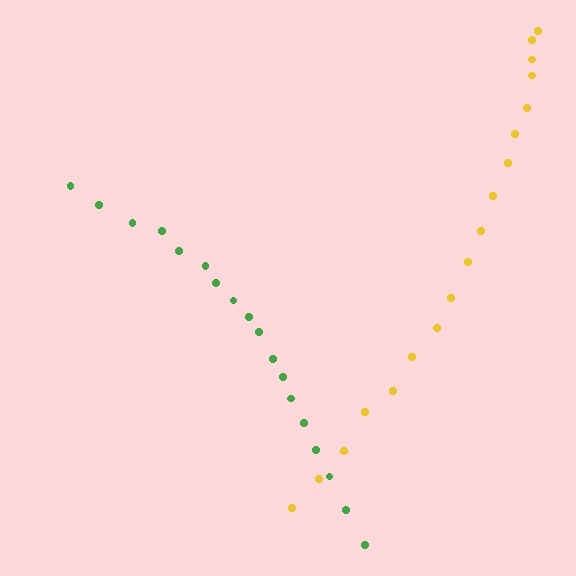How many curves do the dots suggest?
There are 2 distinct paths.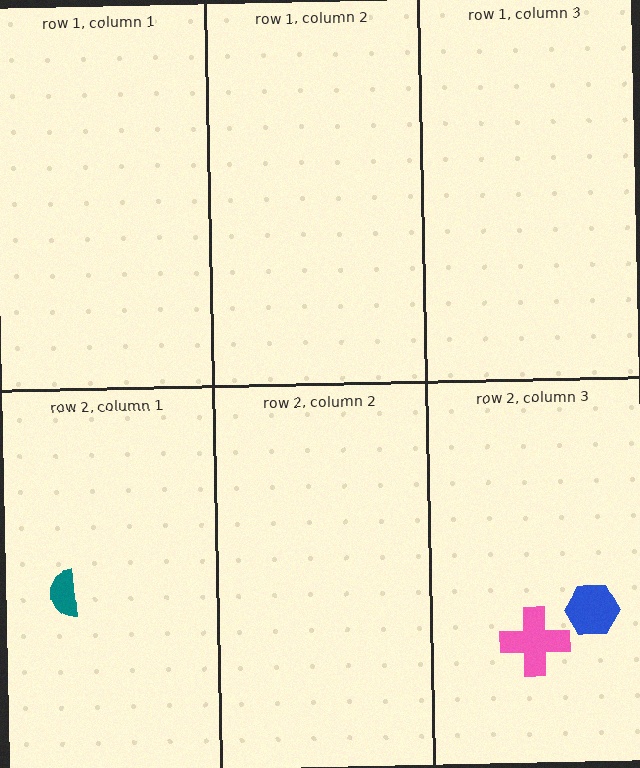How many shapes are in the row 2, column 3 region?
2.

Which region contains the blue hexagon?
The row 2, column 3 region.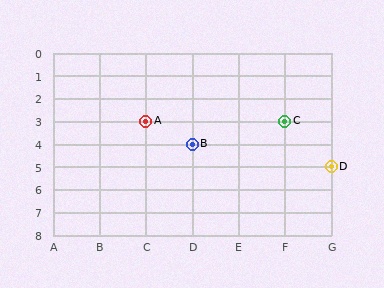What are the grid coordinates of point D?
Point D is at grid coordinates (G, 5).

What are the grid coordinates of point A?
Point A is at grid coordinates (C, 3).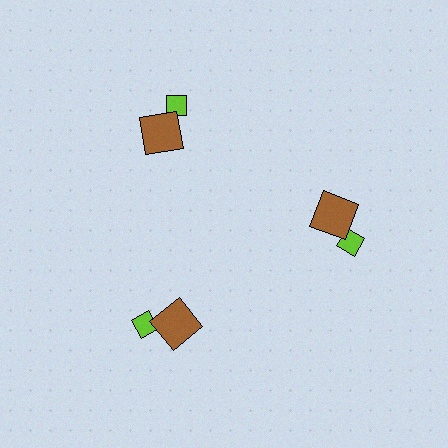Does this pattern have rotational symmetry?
Yes, this pattern has 3-fold rotational symmetry. It looks the same after rotating 120 degrees around the center.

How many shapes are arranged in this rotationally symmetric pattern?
There are 6 shapes, arranged in 3 groups of 2.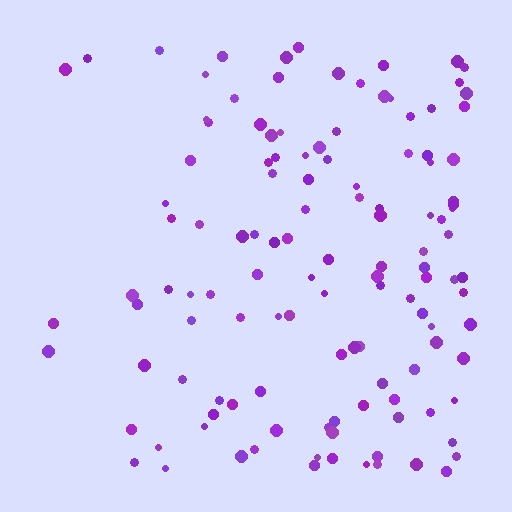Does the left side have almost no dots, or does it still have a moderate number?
Still a moderate number, just noticeably fewer than the right.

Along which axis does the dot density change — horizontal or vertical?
Horizontal.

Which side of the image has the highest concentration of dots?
The right.